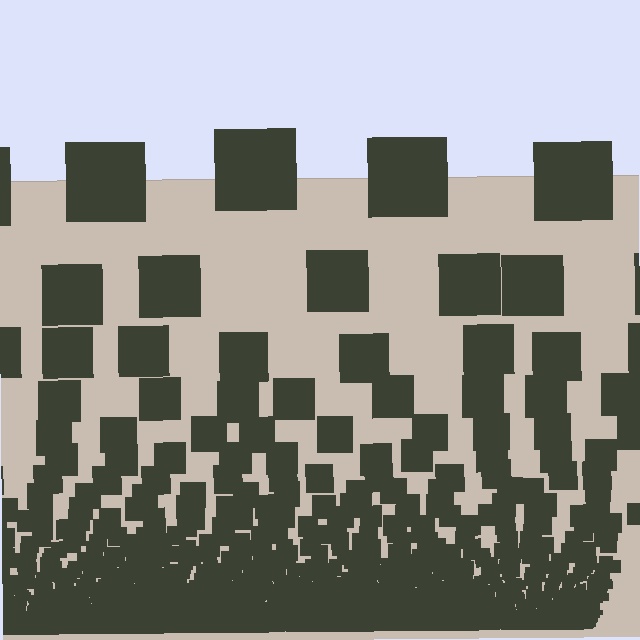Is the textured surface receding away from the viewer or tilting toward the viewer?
The surface appears to tilt toward the viewer. Texture elements get larger and sparser toward the top.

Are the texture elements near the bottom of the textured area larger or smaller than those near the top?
Smaller. The gradient is inverted — elements near the bottom are smaller and denser.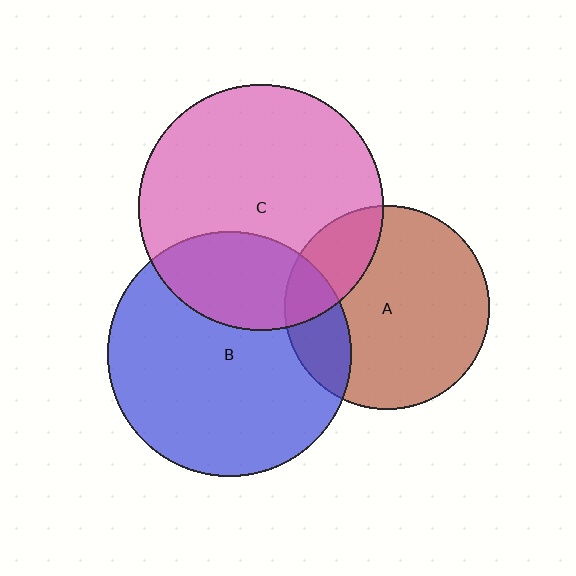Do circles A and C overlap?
Yes.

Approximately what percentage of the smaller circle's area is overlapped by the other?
Approximately 20%.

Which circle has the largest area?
Circle C (pink).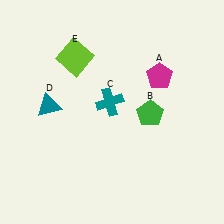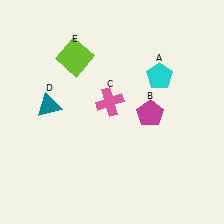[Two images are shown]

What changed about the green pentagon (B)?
In Image 1, B is green. In Image 2, it changed to magenta.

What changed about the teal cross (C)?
In Image 1, C is teal. In Image 2, it changed to pink.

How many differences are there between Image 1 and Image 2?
There are 3 differences between the two images.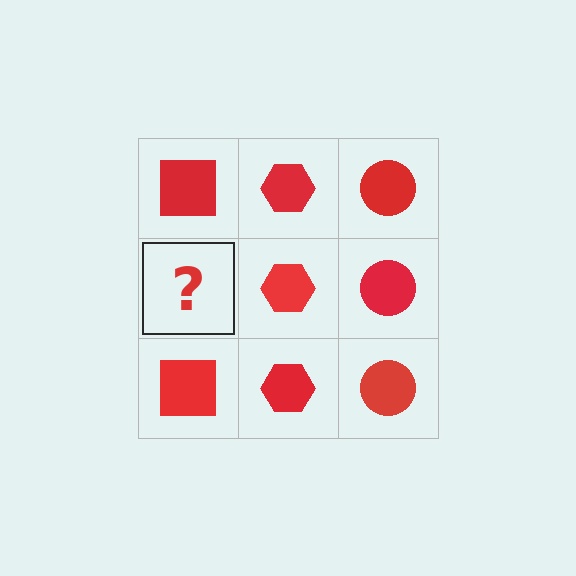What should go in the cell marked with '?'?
The missing cell should contain a red square.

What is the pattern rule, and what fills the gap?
The rule is that each column has a consistent shape. The gap should be filled with a red square.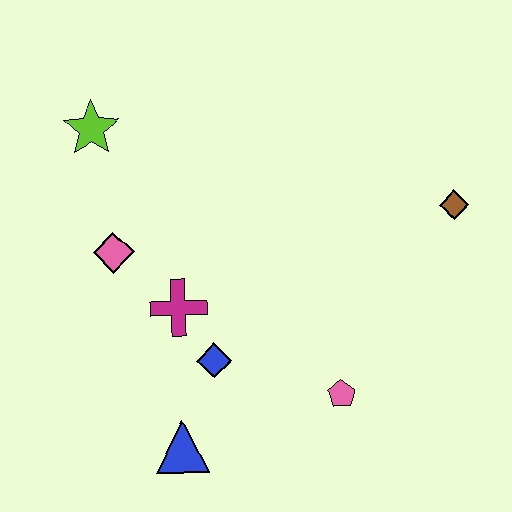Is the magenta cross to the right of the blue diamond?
No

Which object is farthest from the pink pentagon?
The lime star is farthest from the pink pentagon.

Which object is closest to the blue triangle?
The blue diamond is closest to the blue triangle.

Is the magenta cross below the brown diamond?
Yes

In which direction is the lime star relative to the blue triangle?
The lime star is above the blue triangle.